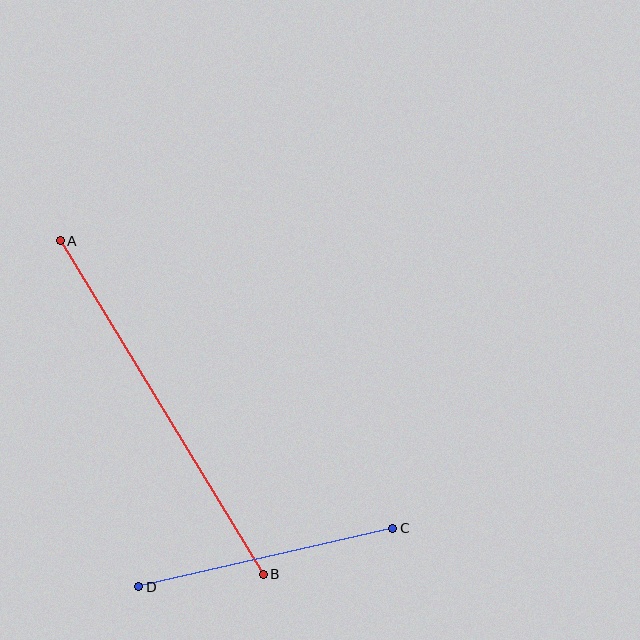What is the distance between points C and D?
The distance is approximately 261 pixels.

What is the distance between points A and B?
The distance is approximately 391 pixels.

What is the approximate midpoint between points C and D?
The midpoint is at approximately (266, 558) pixels.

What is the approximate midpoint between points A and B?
The midpoint is at approximately (162, 408) pixels.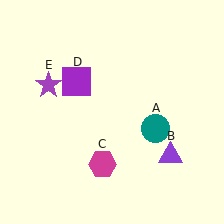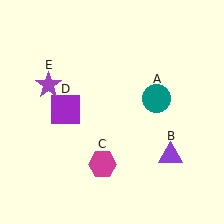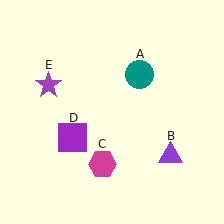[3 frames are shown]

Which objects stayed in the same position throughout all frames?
Purple triangle (object B) and magenta hexagon (object C) and purple star (object E) remained stationary.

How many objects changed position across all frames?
2 objects changed position: teal circle (object A), purple square (object D).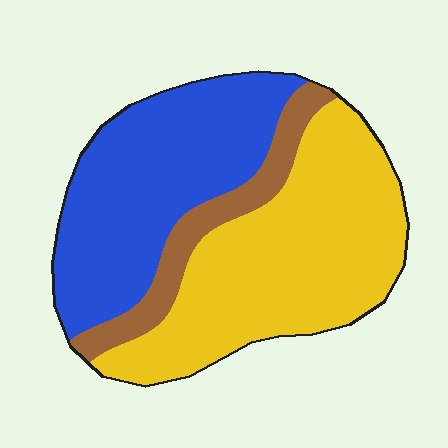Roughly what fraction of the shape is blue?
Blue takes up about two fifths (2/5) of the shape.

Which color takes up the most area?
Yellow, at roughly 50%.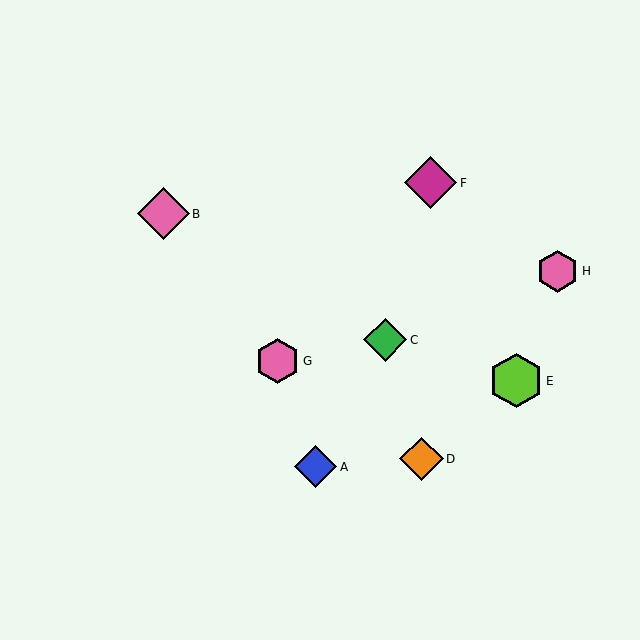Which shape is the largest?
The lime hexagon (labeled E) is the largest.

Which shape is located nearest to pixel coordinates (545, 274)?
The pink hexagon (labeled H) at (558, 271) is nearest to that location.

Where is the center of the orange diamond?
The center of the orange diamond is at (422, 459).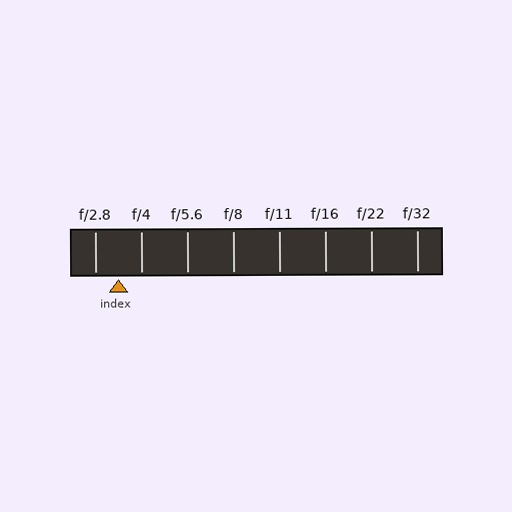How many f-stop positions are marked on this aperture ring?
There are 8 f-stop positions marked.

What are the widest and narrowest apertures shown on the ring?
The widest aperture shown is f/2.8 and the narrowest is f/32.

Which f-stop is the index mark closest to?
The index mark is closest to f/4.